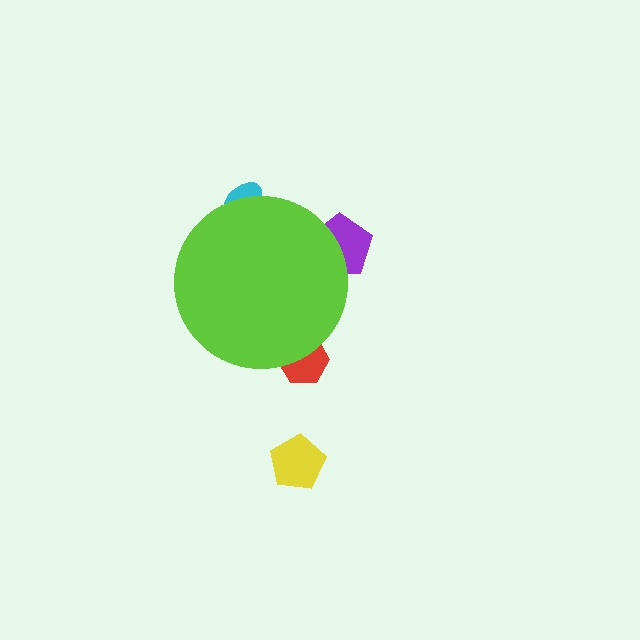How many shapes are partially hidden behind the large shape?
3 shapes are partially hidden.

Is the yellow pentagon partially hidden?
No, the yellow pentagon is fully visible.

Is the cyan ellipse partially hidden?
Yes, the cyan ellipse is partially hidden behind the lime circle.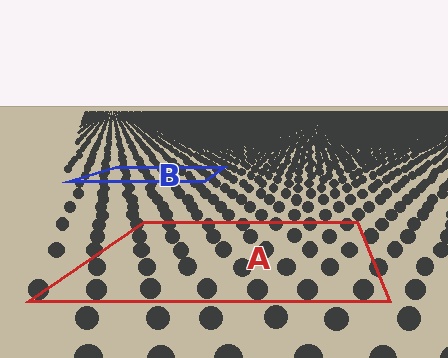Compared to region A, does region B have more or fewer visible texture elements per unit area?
Region B has more texture elements per unit area — they are packed more densely because it is farther away.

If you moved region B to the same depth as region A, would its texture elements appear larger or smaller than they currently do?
They would appear larger. At a closer depth, the same texture elements are projected at a bigger on-screen size.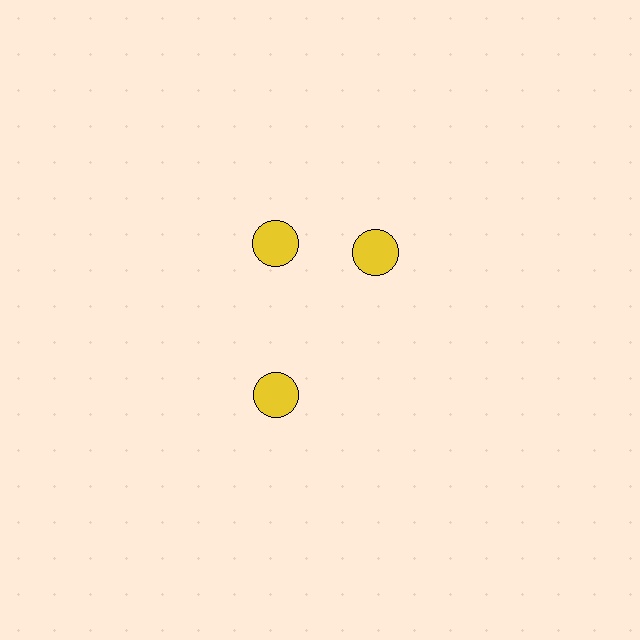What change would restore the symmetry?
The symmetry would be restored by rotating it back into even spacing with its neighbors so that all 3 circles sit at equal angles and equal distance from the center.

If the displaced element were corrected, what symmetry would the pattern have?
It would have 3-fold rotational symmetry — the pattern would map onto itself every 120 degrees.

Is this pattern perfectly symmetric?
No. The 3 yellow circles are arranged in a ring, but one element near the 3 o'clock position is rotated out of alignment along the ring, breaking the 3-fold rotational symmetry.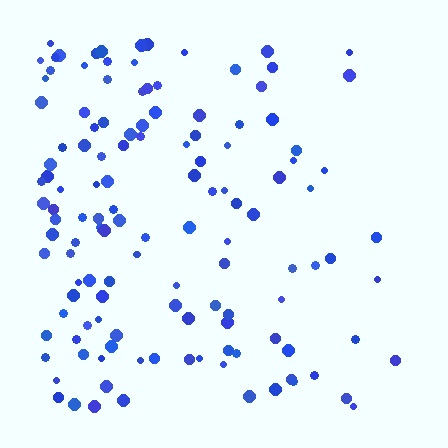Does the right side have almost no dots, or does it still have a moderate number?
Still a moderate number, just noticeably fewer than the left.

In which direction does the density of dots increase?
From right to left, with the left side densest.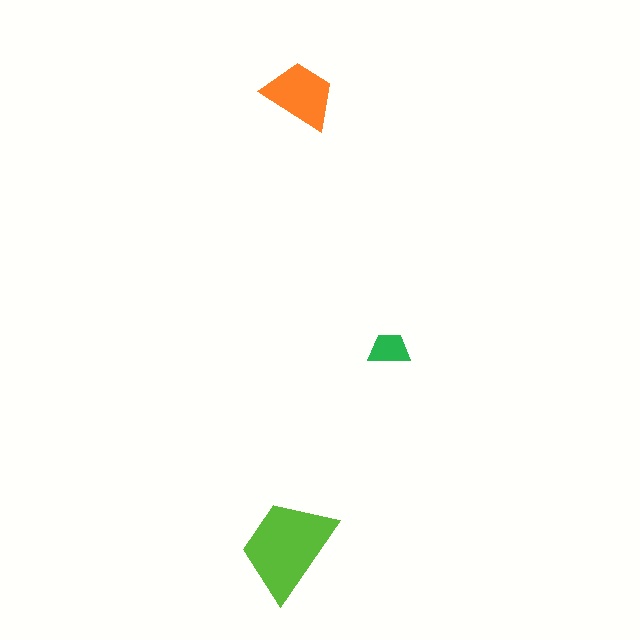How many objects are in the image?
There are 3 objects in the image.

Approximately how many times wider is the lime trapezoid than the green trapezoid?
About 2.5 times wider.